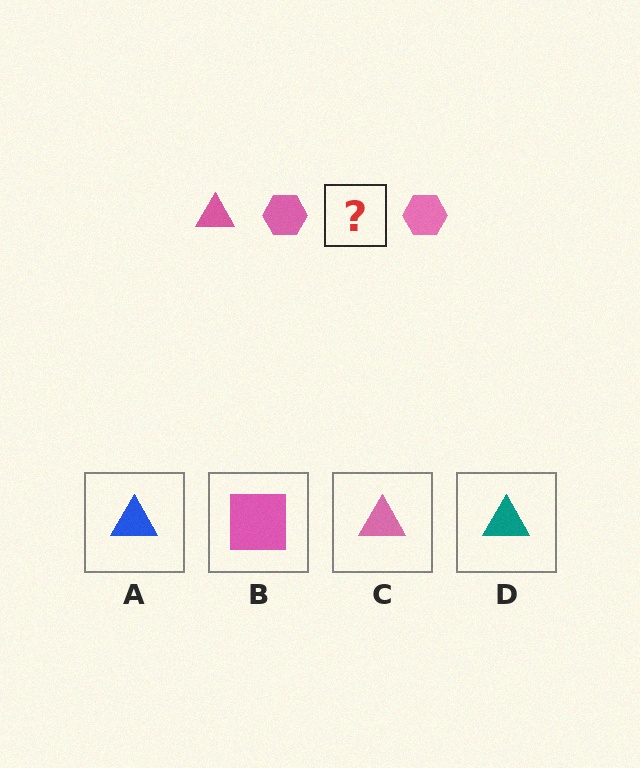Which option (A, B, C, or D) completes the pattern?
C.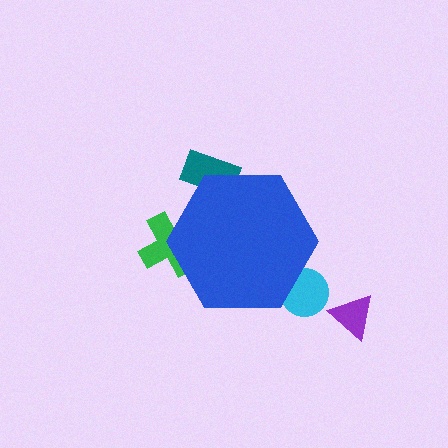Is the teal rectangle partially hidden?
Yes, the teal rectangle is partially hidden behind the blue hexagon.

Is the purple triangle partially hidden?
No, the purple triangle is fully visible.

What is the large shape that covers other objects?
A blue hexagon.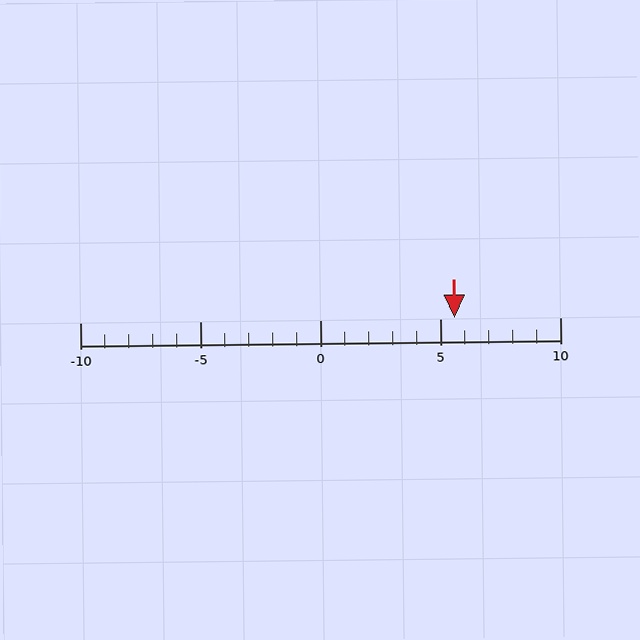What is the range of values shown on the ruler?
The ruler shows values from -10 to 10.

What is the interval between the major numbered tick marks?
The major tick marks are spaced 5 units apart.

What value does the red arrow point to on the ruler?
The red arrow points to approximately 6.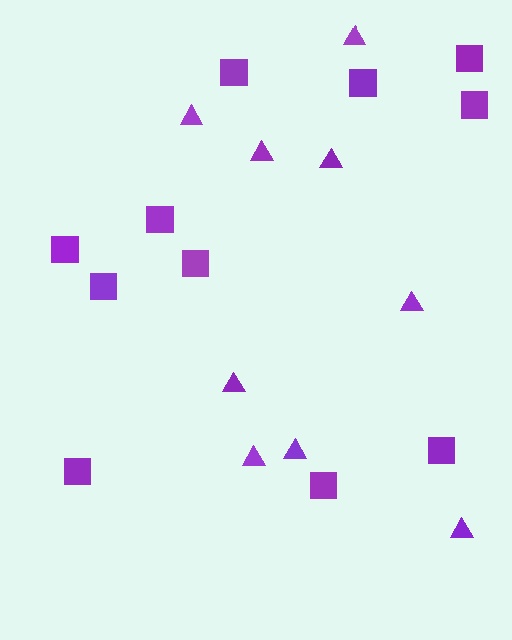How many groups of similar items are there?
There are 2 groups: one group of squares (11) and one group of triangles (9).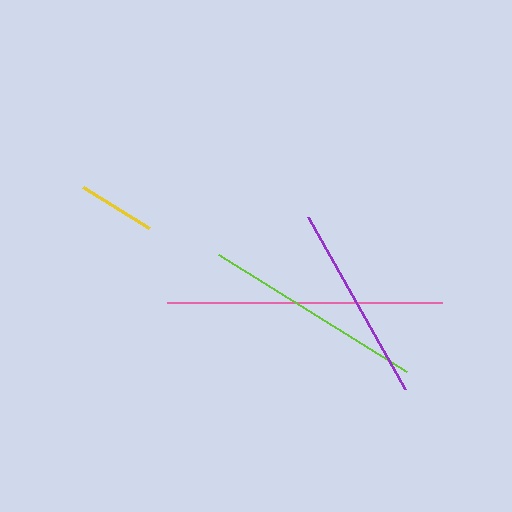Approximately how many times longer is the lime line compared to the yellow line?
The lime line is approximately 2.9 times the length of the yellow line.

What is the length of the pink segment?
The pink segment is approximately 275 pixels long.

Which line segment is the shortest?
The yellow line is the shortest at approximately 77 pixels.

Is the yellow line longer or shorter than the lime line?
The lime line is longer than the yellow line.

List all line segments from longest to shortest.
From longest to shortest: pink, lime, purple, yellow.